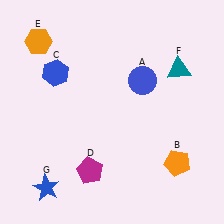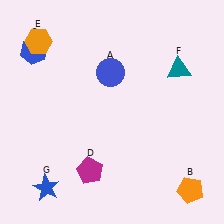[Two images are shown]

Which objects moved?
The objects that moved are: the blue circle (A), the orange pentagon (B), the blue hexagon (C).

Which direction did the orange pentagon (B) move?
The orange pentagon (B) moved down.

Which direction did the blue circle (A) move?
The blue circle (A) moved left.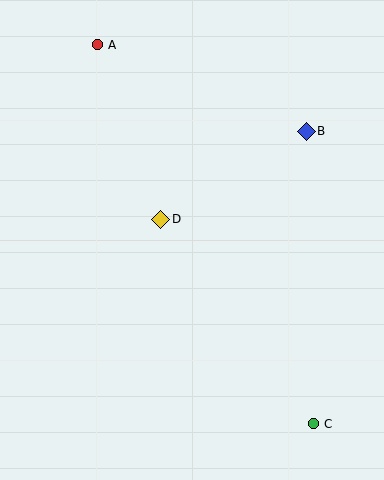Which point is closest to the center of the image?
Point D at (161, 219) is closest to the center.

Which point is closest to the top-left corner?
Point A is closest to the top-left corner.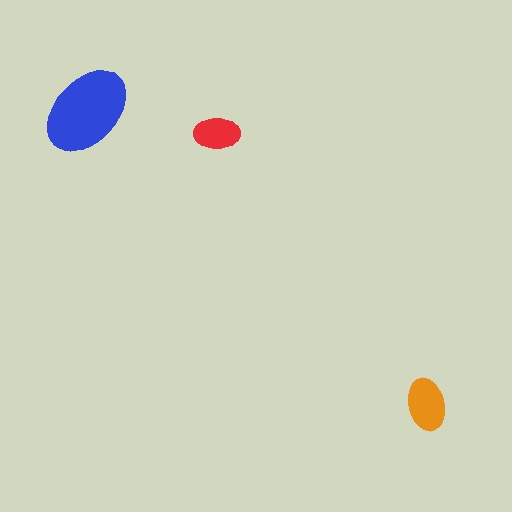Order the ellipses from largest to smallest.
the blue one, the orange one, the red one.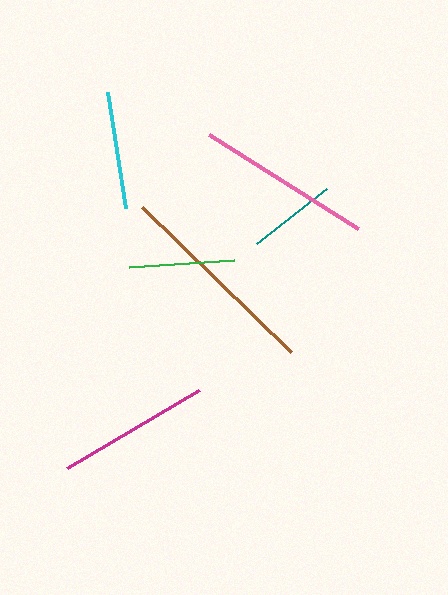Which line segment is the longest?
The brown line is the longest at approximately 207 pixels.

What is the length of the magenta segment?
The magenta segment is approximately 153 pixels long.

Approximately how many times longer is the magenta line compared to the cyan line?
The magenta line is approximately 1.3 times the length of the cyan line.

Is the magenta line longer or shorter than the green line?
The magenta line is longer than the green line.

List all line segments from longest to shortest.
From longest to shortest: brown, pink, magenta, cyan, green, teal.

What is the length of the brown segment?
The brown segment is approximately 207 pixels long.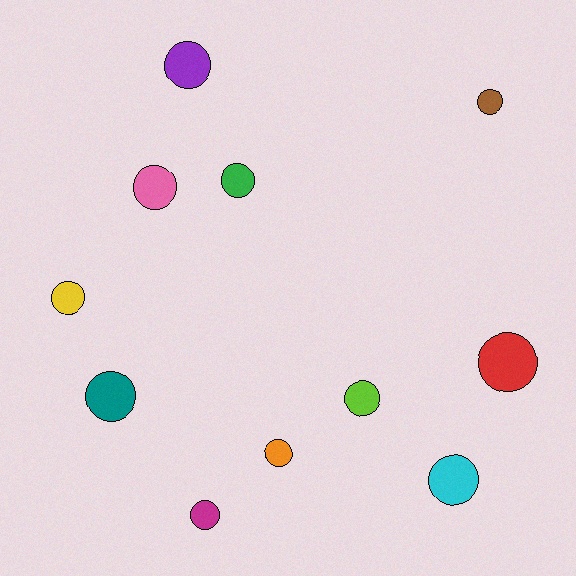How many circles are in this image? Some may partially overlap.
There are 11 circles.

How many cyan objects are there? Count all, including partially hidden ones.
There is 1 cyan object.